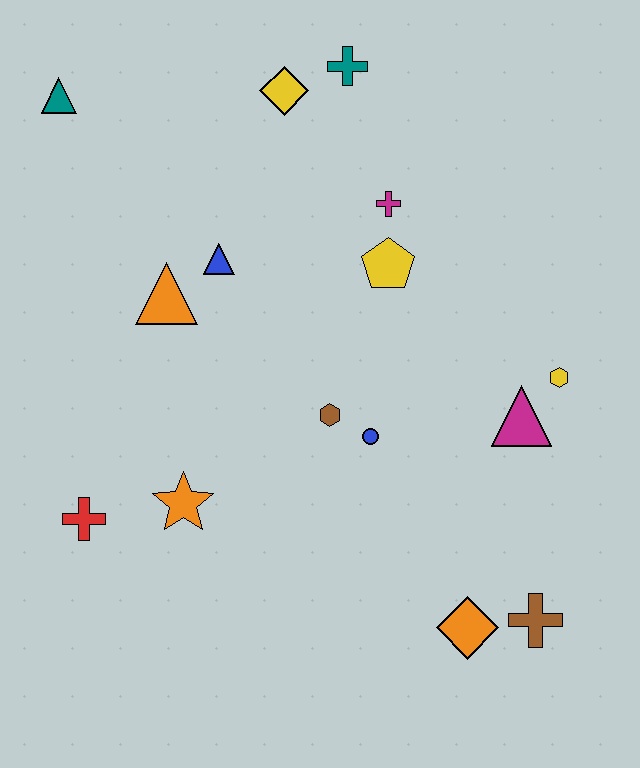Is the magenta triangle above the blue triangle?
No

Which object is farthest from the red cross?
The teal cross is farthest from the red cross.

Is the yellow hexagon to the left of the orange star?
No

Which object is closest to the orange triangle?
The blue triangle is closest to the orange triangle.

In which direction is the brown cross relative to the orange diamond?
The brown cross is to the right of the orange diamond.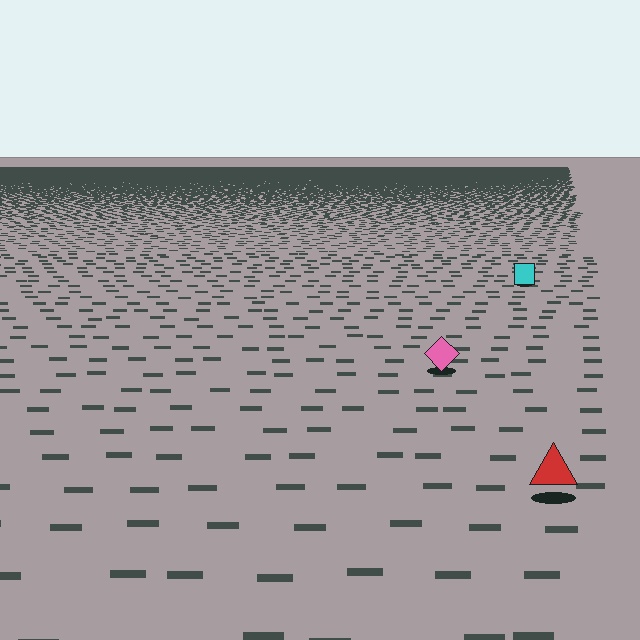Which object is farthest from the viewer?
The cyan square is farthest from the viewer. It appears smaller and the ground texture around it is denser.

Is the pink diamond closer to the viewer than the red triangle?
No. The red triangle is closer — you can tell from the texture gradient: the ground texture is coarser near it.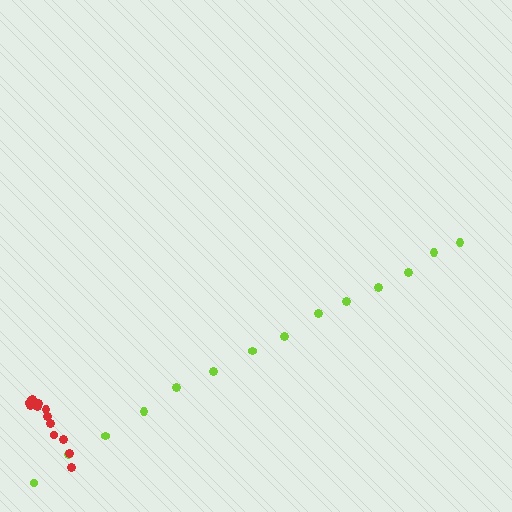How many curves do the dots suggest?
There are 2 distinct paths.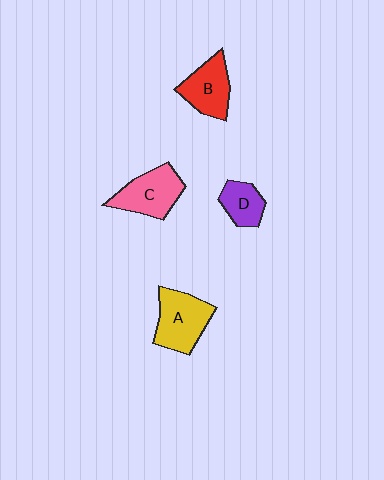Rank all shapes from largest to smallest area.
From largest to smallest: A (yellow), C (pink), B (red), D (purple).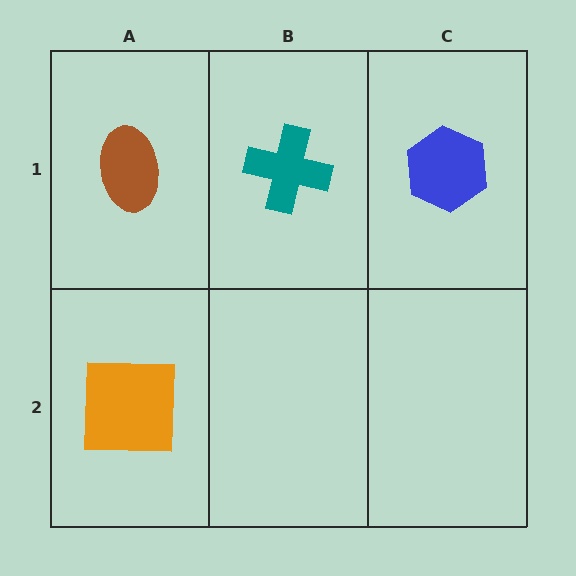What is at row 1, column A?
A brown ellipse.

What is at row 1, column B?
A teal cross.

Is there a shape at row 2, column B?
No, that cell is empty.